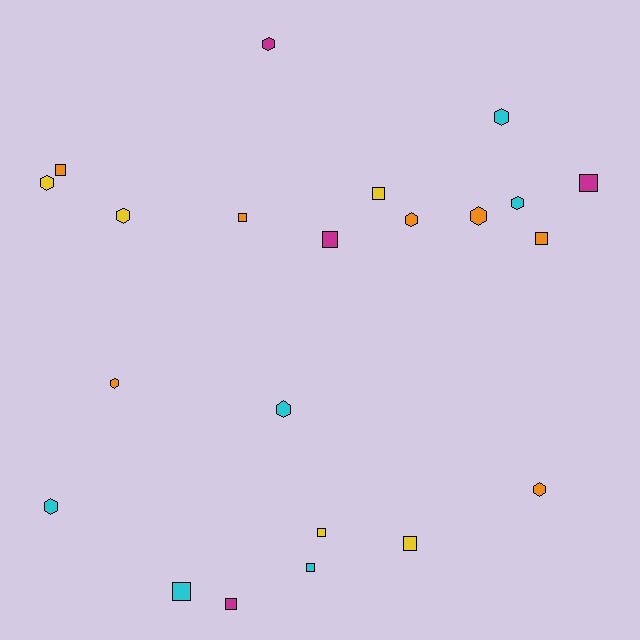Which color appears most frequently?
Orange, with 7 objects.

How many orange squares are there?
There are 3 orange squares.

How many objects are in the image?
There are 22 objects.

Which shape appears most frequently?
Hexagon, with 11 objects.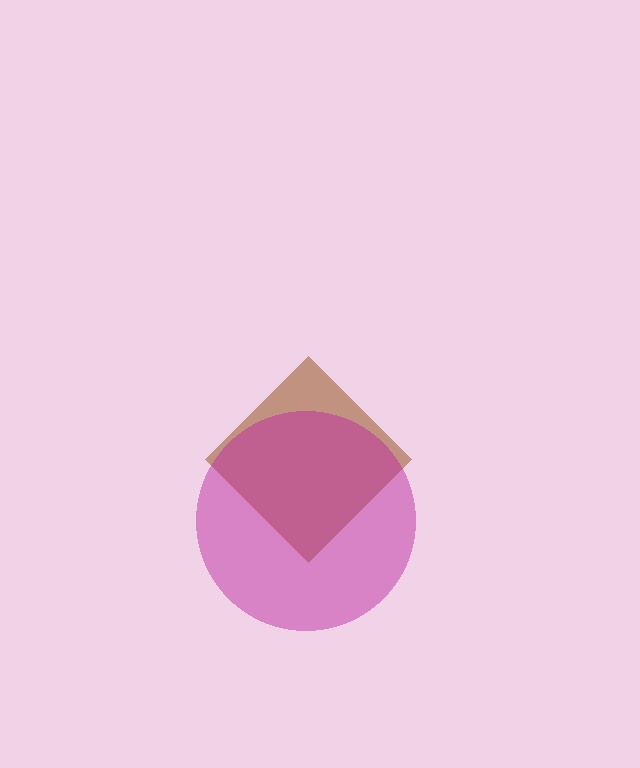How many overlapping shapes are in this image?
There are 2 overlapping shapes in the image.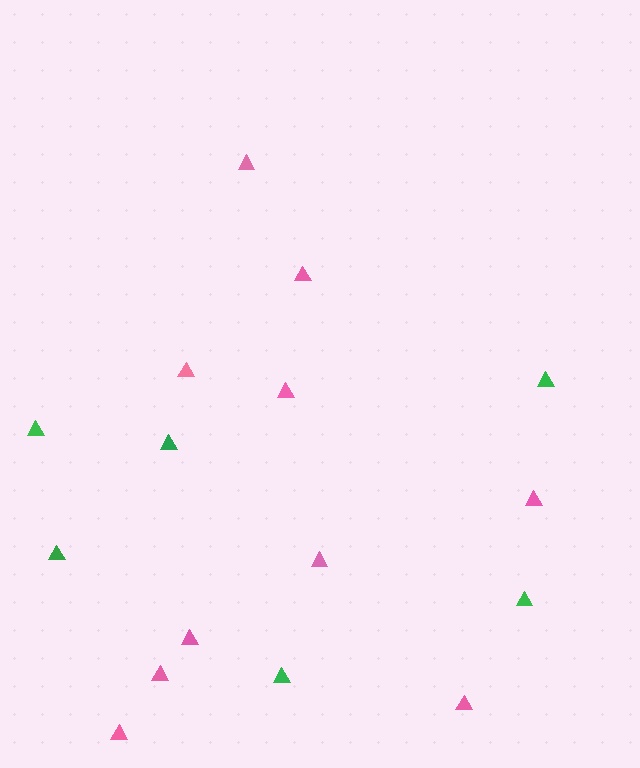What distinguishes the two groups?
There are 2 groups: one group of pink triangles (10) and one group of green triangles (6).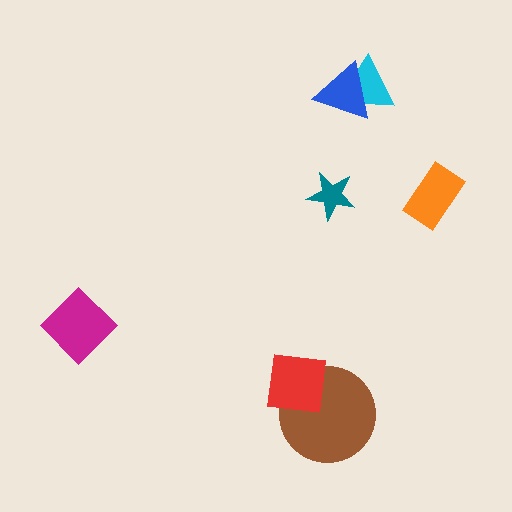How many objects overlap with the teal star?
0 objects overlap with the teal star.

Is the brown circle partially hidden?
Yes, it is partially covered by another shape.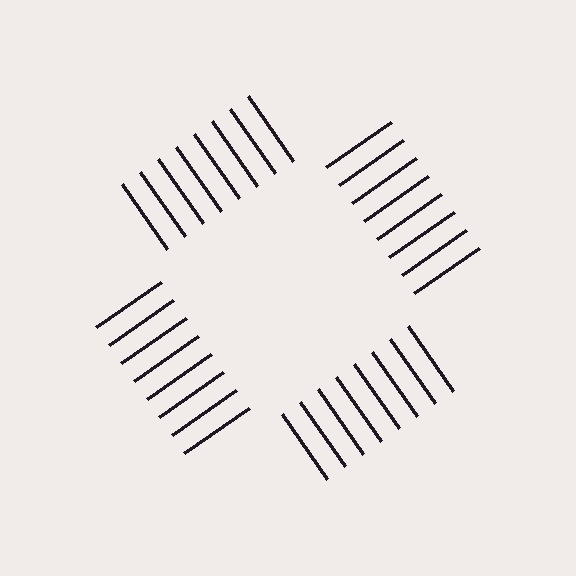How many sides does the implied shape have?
4 sides — the line-ends trace a square.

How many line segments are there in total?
32 — 8 along each of the 4 edges.